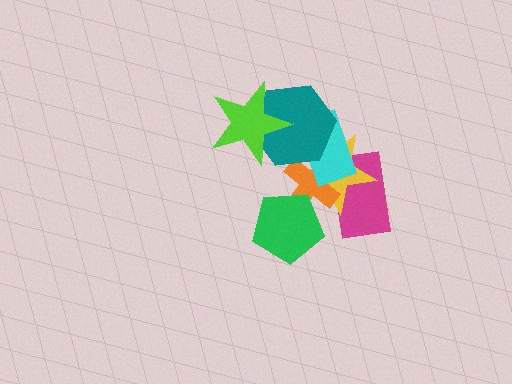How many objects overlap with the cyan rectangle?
4 objects overlap with the cyan rectangle.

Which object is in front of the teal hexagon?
The lime star is in front of the teal hexagon.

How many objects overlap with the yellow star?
5 objects overlap with the yellow star.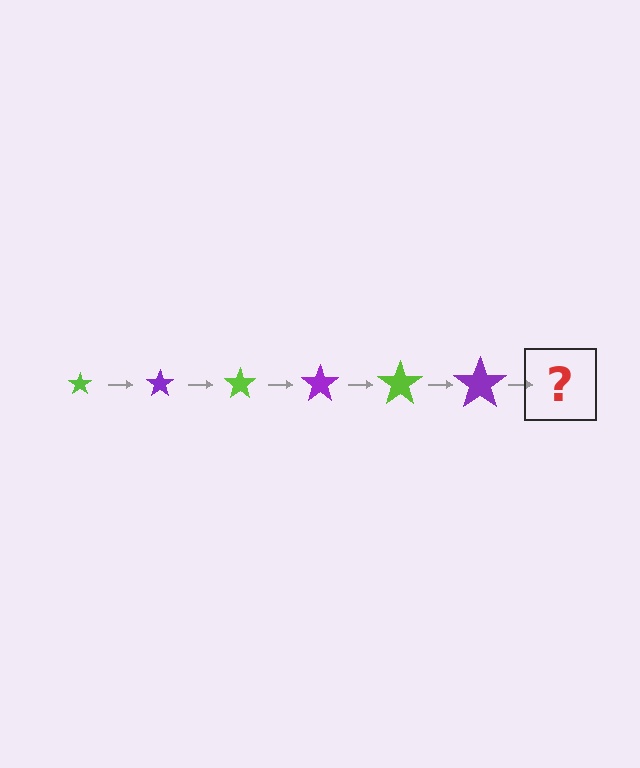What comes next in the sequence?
The next element should be a lime star, larger than the previous one.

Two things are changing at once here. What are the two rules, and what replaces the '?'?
The two rules are that the star grows larger each step and the color cycles through lime and purple. The '?' should be a lime star, larger than the previous one.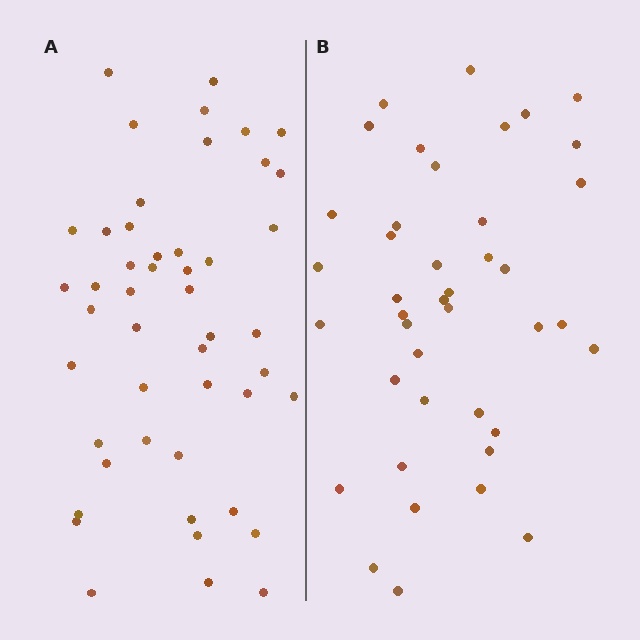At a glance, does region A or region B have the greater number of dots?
Region A (the left region) has more dots.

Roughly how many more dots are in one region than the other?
Region A has roughly 8 or so more dots than region B.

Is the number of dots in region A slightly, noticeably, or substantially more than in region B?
Region A has only slightly more — the two regions are fairly close. The ratio is roughly 1.2 to 1.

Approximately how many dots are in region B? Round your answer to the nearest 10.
About 40 dots. (The exact count is 41, which rounds to 40.)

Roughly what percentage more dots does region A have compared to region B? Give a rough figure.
About 15% more.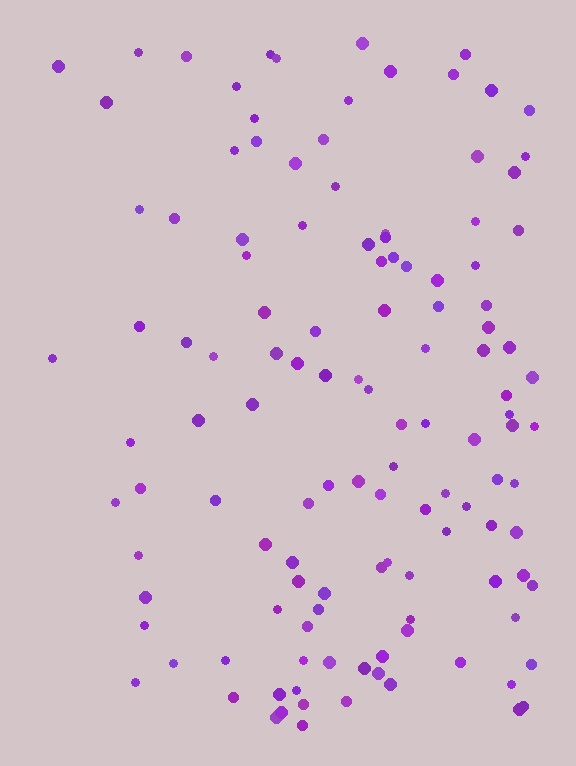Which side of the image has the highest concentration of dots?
The right.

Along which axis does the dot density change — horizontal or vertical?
Horizontal.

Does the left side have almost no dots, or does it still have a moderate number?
Still a moderate number, just noticeably fewer than the right.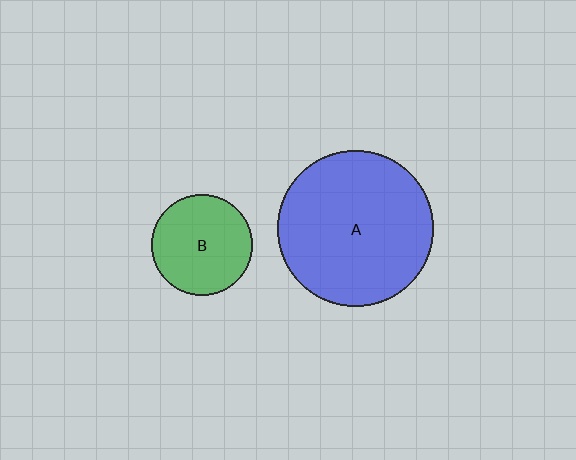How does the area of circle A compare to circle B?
Approximately 2.4 times.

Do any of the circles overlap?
No, none of the circles overlap.